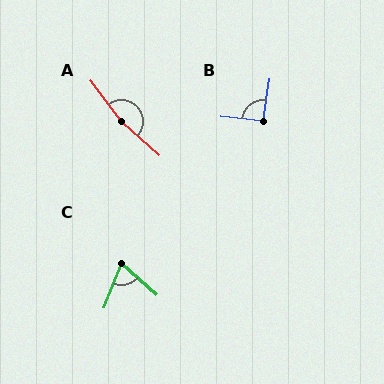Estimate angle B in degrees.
Approximately 94 degrees.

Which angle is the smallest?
C, at approximately 71 degrees.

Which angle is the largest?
A, at approximately 168 degrees.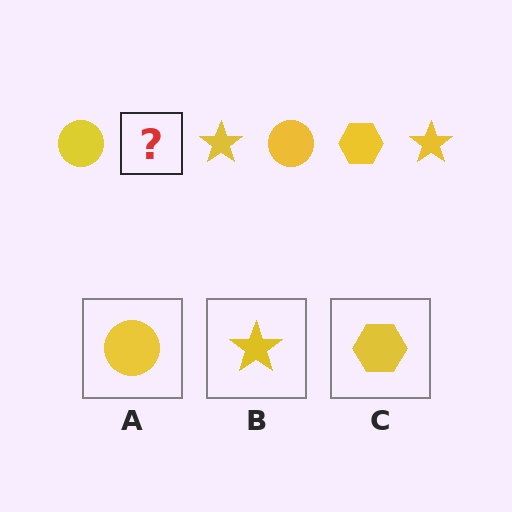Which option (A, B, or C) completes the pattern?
C.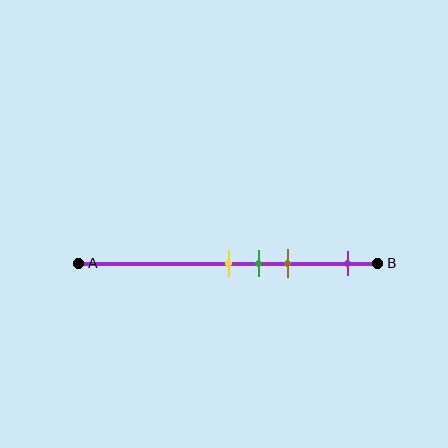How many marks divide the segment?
There are 4 marks dividing the segment.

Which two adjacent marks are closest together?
The yellow and green marks are the closest adjacent pair.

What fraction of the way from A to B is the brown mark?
The brown mark is approximately 70% (0.7) of the way from A to B.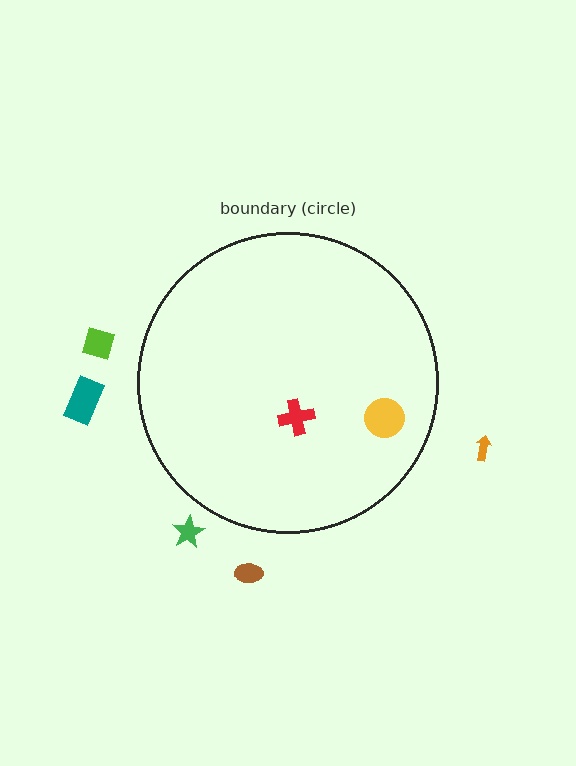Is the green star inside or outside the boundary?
Outside.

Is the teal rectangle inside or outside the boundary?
Outside.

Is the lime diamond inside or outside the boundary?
Outside.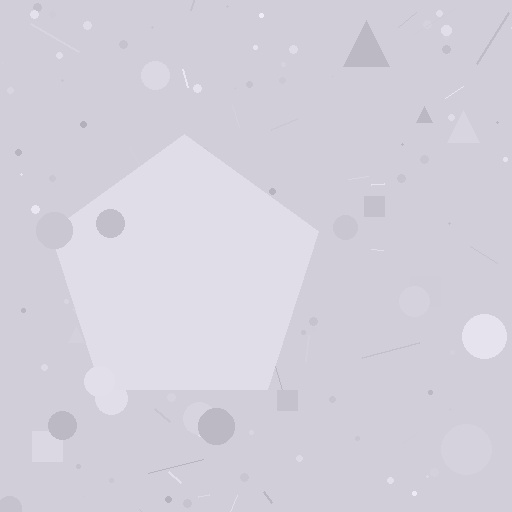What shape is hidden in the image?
A pentagon is hidden in the image.